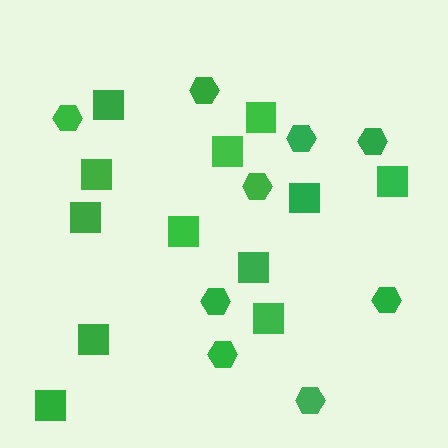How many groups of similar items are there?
There are 2 groups: one group of hexagons (9) and one group of squares (12).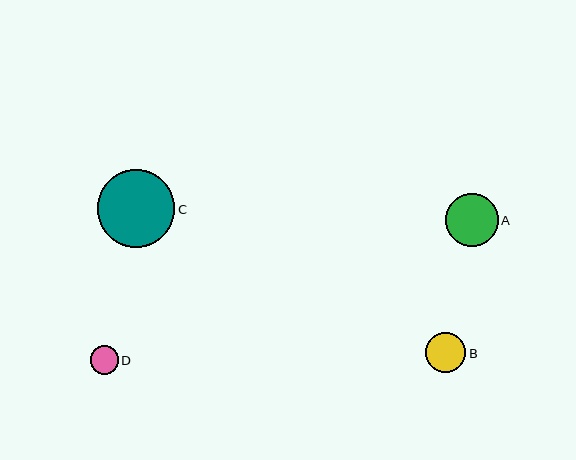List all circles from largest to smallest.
From largest to smallest: C, A, B, D.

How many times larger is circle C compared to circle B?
Circle C is approximately 1.9 times the size of circle B.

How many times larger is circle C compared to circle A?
Circle C is approximately 1.5 times the size of circle A.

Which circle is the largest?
Circle C is the largest with a size of approximately 78 pixels.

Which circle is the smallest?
Circle D is the smallest with a size of approximately 28 pixels.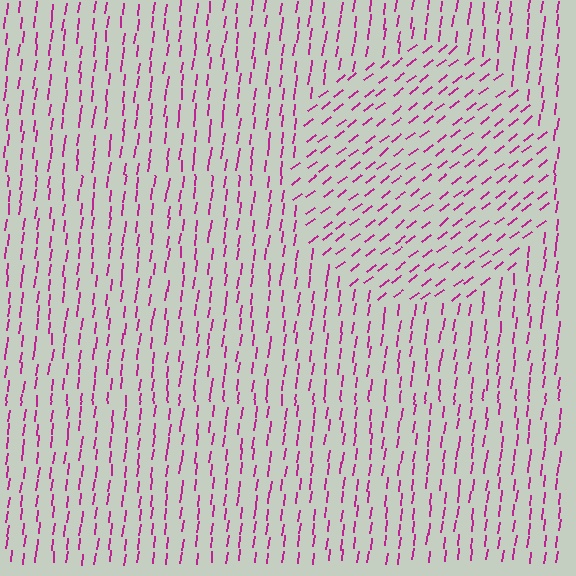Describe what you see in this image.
The image is filled with small magenta line segments. A circle region in the image has lines oriented differently from the surrounding lines, creating a visible texture boundary.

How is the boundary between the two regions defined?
The boundary is defined purely by a change in line orientation (approximately 45 degrees difference). All lines are the same color and thickness.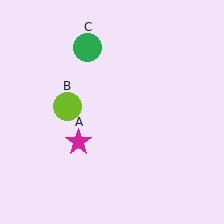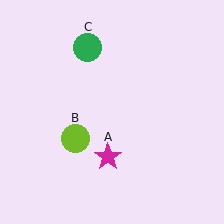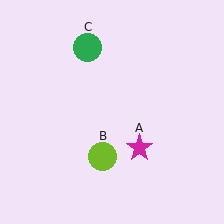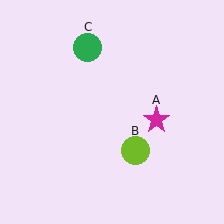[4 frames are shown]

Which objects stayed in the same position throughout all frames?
Green circle (object C) remained stationary.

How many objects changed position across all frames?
2 objects changed position: magenta star (object A), lime circle (object B).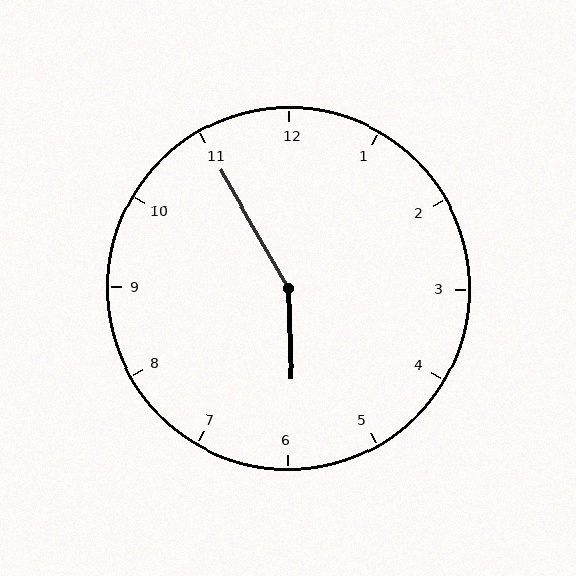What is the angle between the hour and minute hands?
Approximately 152 degrees.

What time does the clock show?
5:55.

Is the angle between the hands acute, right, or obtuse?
It is obtuse.